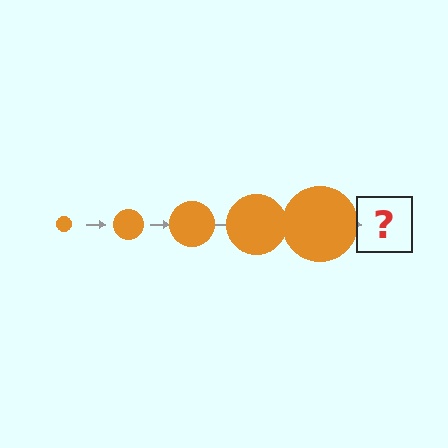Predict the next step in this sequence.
The next step is an orange circle, larger than the previous one.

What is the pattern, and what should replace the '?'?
The pattern is that the circle gets progressively larger each step. The '?' should be an orange circle, larger than the previous one.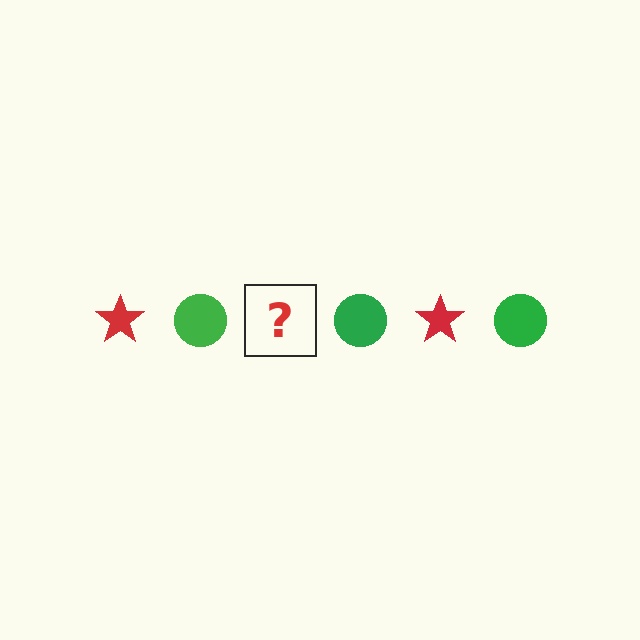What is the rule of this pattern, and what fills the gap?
The rule is that the pattern alternates between red star and green circle. The gap should be filled with a red star.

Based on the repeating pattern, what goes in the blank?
The blank should be a red star.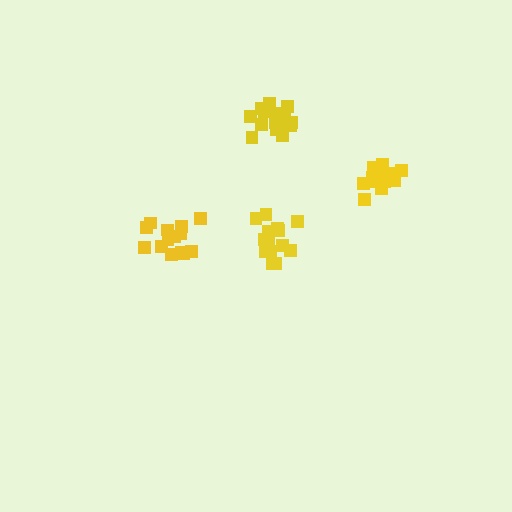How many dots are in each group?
Group 1: 17 dots, Group 2: 14 dots, Group 3: 19 dots, Group 4: 14 dots (64 total).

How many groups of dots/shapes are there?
There are 4 groups.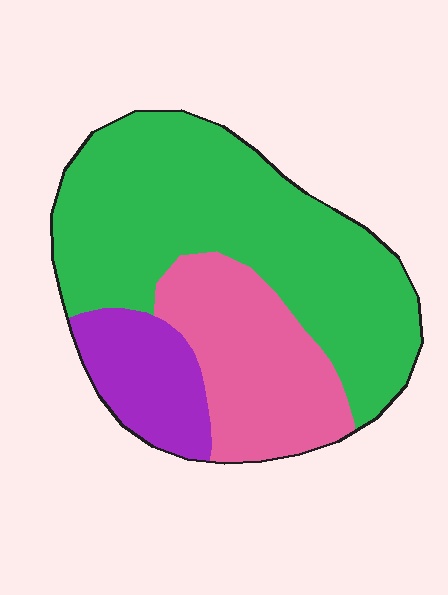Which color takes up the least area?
Purple, at roughly 15%.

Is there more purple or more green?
Green.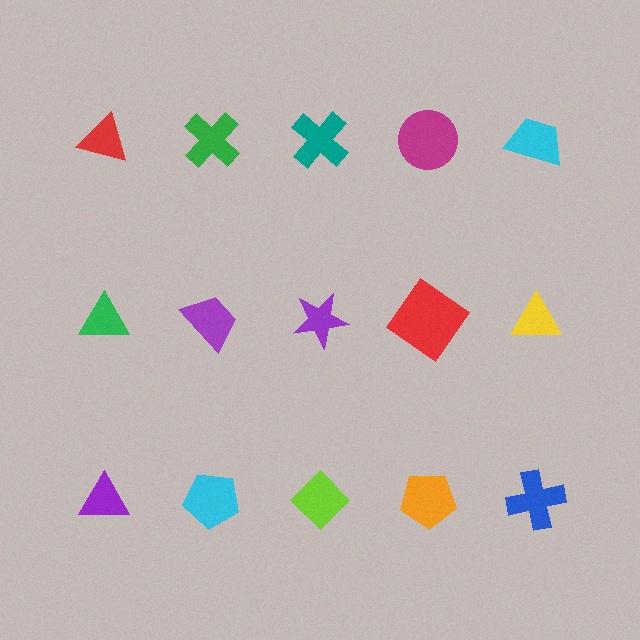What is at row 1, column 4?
A magenta circle.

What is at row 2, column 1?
A green triangle.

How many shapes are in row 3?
5 shapes.